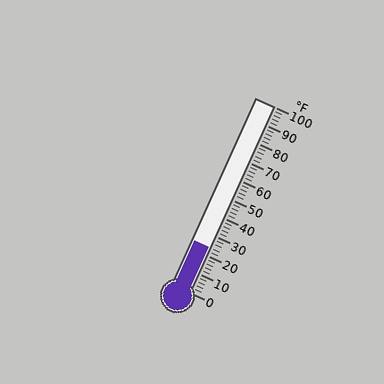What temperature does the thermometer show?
The thermometer shows approximately 24°F.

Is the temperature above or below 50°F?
The temperature is below 50°F.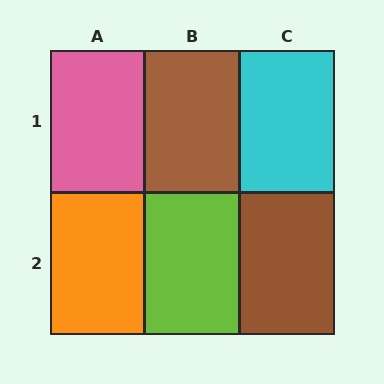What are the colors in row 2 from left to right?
Orange, lime, brown.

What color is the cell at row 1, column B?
Brown.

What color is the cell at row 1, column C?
Cyan.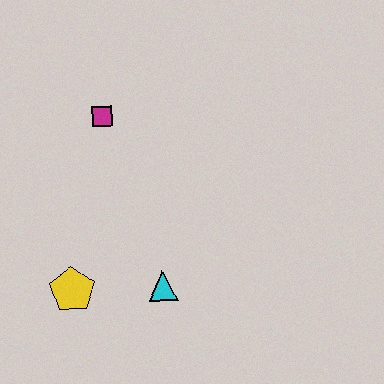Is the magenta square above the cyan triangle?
Yes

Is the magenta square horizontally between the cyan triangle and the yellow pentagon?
Yes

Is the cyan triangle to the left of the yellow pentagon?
No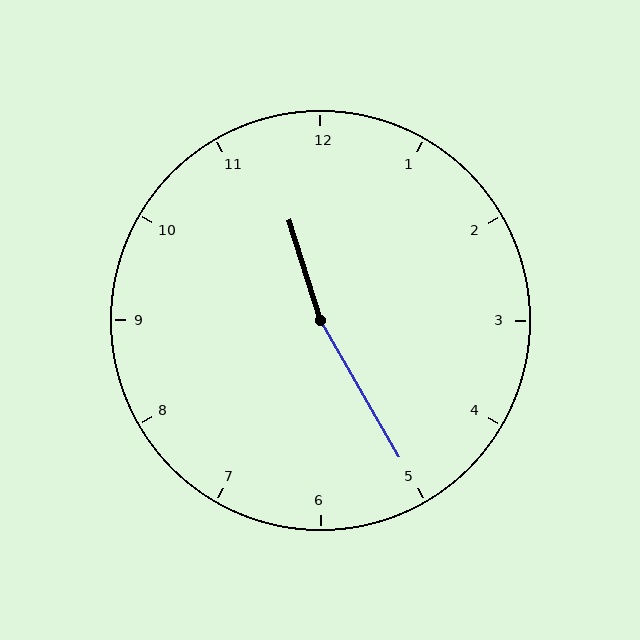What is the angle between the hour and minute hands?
Approximately 168 degrees.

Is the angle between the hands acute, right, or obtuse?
It is obtuse.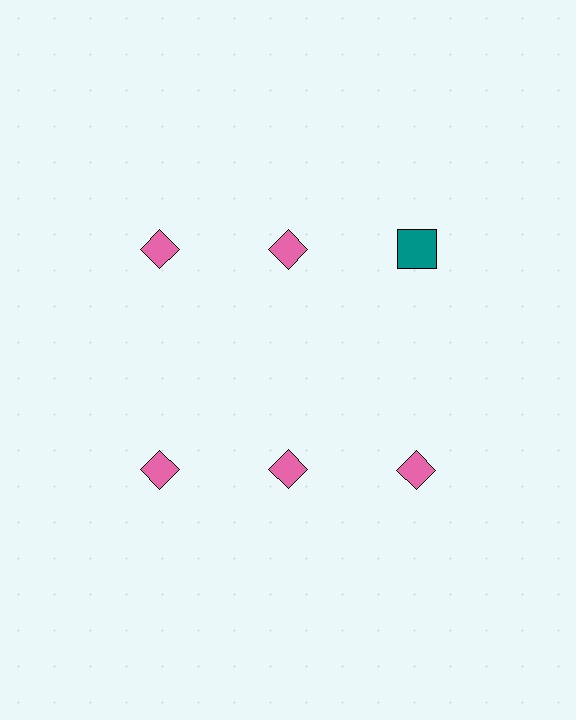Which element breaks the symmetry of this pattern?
The teal square in the top row, center column breaks the symmetry. All other shapes are pink diamonds.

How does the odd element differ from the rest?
It differs in both color (teal instead of pink) and shape (square instead of diamond).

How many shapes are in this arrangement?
There are 6 shapes arranged in a grid pattern.